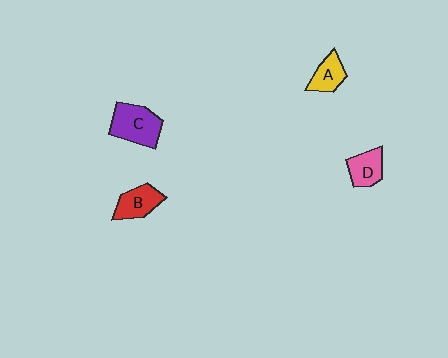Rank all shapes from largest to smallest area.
From largest to smallest: C (purple), B (red), D (pink), A (yellow).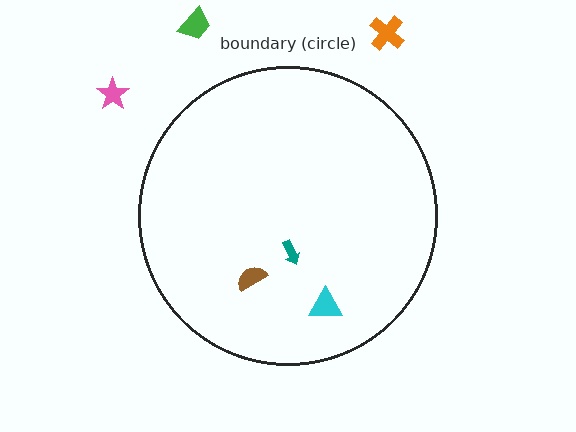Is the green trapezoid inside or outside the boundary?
Outside.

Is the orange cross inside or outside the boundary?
Outside.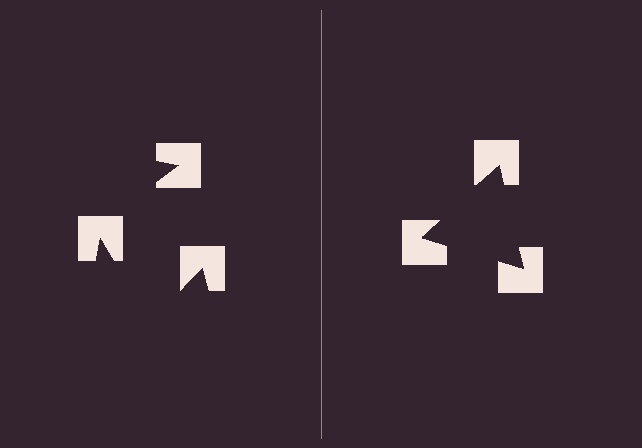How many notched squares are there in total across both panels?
6 — 3 on each side.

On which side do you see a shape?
An illusory triangle appears on the right side. On the left side the wedge cuts are rotated, so no coherent shape forms.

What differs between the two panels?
The notched squares are positioned identically on both sides; only the wedge orientations differ. On the right they align to a triangle; on the left they are misaligned.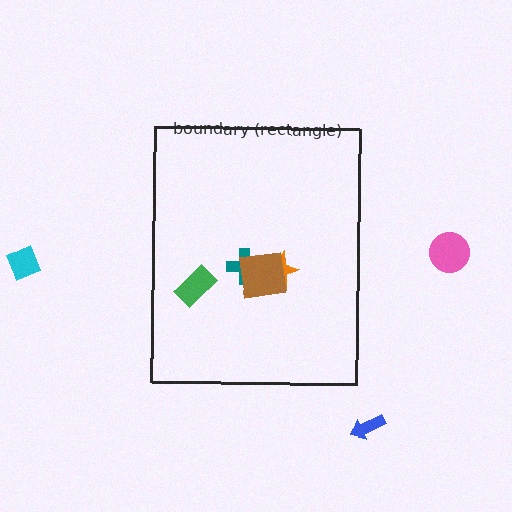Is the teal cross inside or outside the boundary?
Inside.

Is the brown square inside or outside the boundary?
Inside.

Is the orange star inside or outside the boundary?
Inside.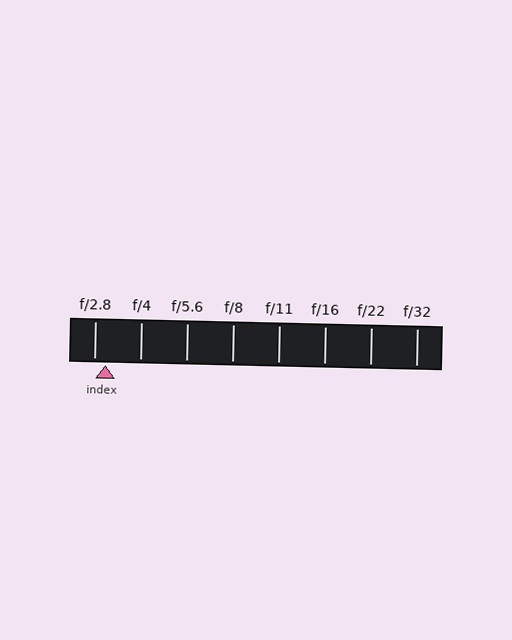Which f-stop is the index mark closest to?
The index mark is closest to f/2.8.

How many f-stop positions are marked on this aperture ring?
There are 8 f-stop positions marked.